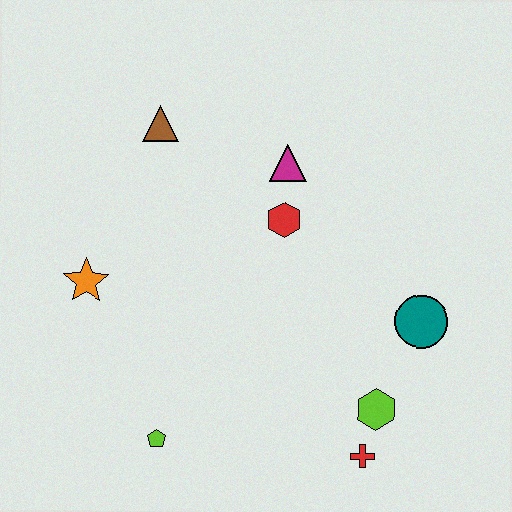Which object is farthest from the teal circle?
The orange star is farthest from the teal circle.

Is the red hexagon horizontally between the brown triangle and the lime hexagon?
Yes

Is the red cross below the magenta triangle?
Yes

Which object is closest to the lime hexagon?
The red cross is closest to the lime hexagon.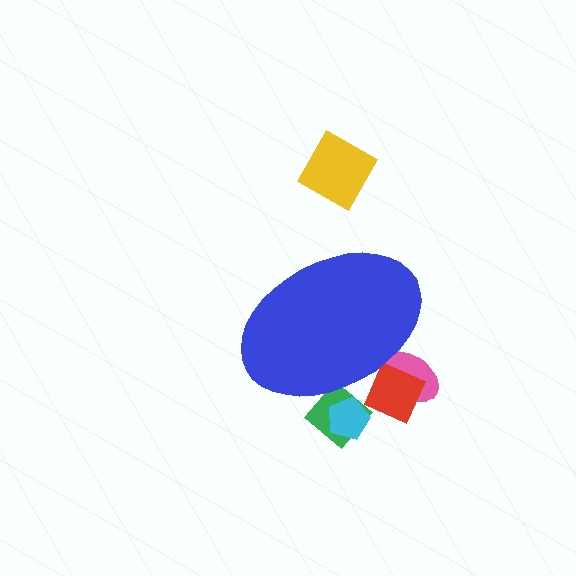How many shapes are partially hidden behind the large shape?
4 shapes are partially hidden.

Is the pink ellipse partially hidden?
Yes, the pink ellipse is partially hidden behind the blue ellipse.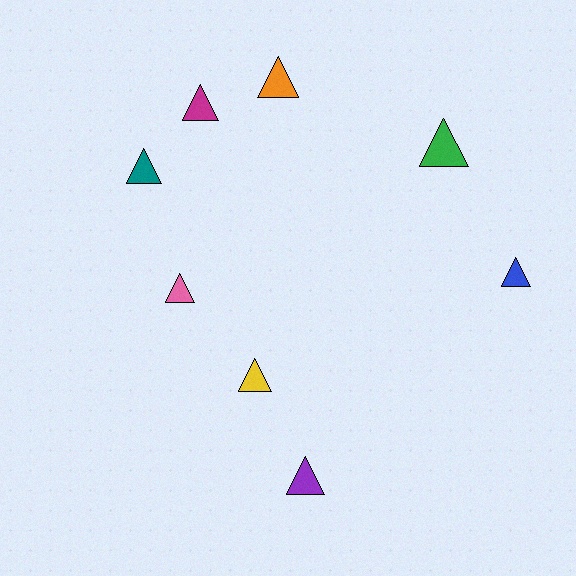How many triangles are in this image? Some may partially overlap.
There are 8 triangles.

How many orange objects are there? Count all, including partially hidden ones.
There is 1 orange object.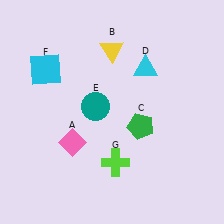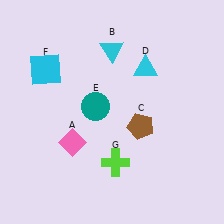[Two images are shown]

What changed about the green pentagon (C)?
In Image 1, C is green. In Image 2, it changed to brown.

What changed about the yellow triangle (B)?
In Image 1, B is yellow. In Image 2, it changed to cyan.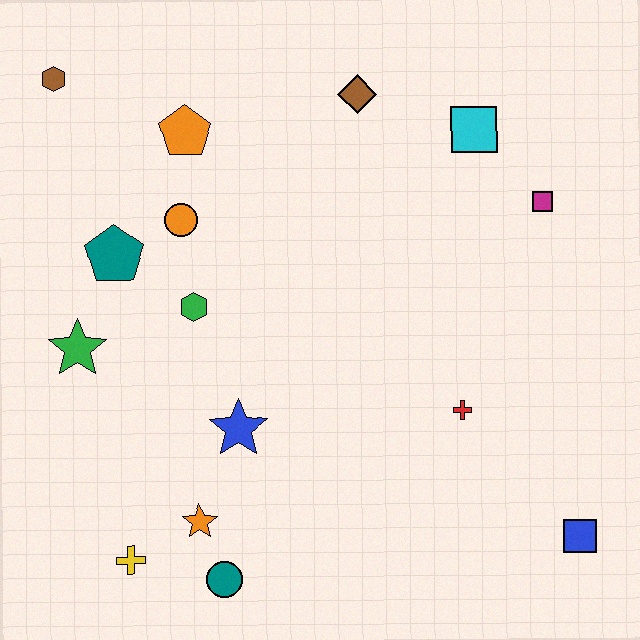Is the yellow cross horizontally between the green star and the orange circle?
Yes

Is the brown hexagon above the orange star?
Yes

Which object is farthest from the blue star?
The brown hexagon is farthest from the blue star.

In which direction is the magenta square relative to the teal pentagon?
The magenta square is to the right of the teal pentagon.